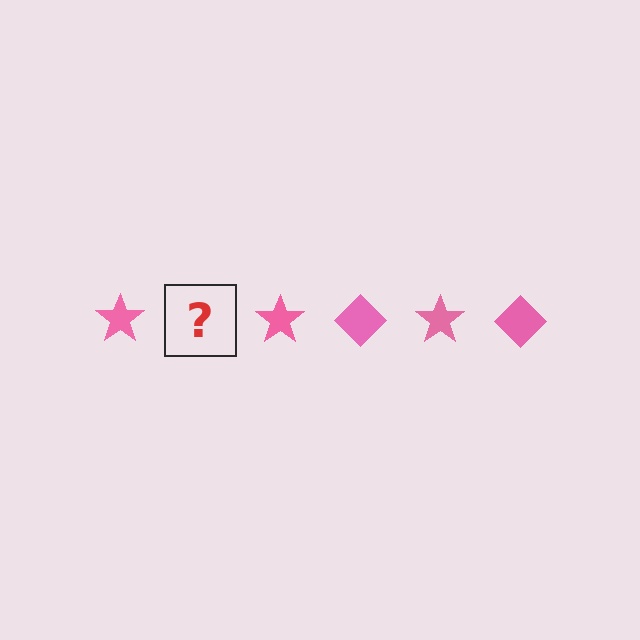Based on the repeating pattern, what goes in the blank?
The blank should be a pink diamond.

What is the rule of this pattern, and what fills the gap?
The rule is that the pattern cycles through star, diamond shapes in pink. The gap should be filled with a pink diamond.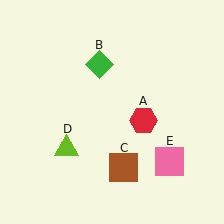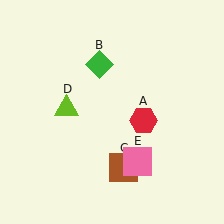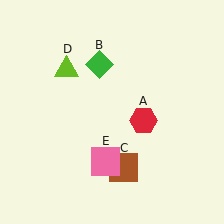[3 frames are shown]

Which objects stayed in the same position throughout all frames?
Red hexagon (object A) and green diamond (object B) and brown square (object C) remained stationary.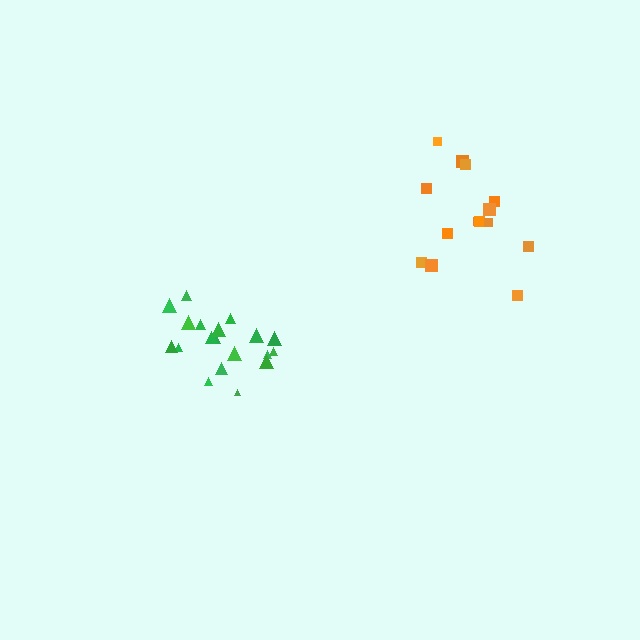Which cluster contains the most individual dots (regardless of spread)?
Green (19).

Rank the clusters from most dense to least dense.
green, orange.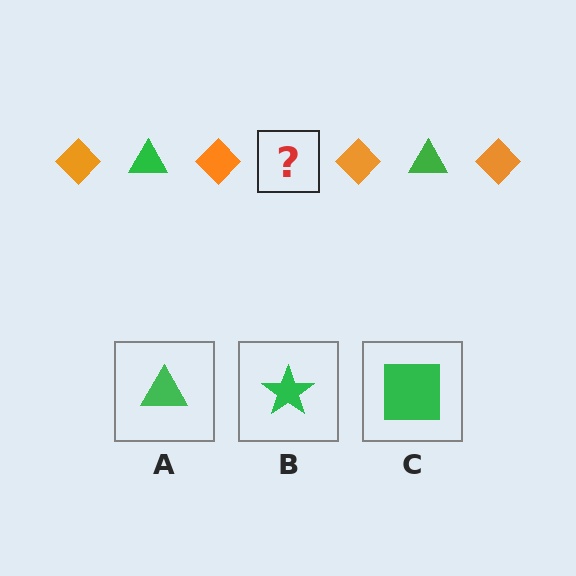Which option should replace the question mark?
Option A.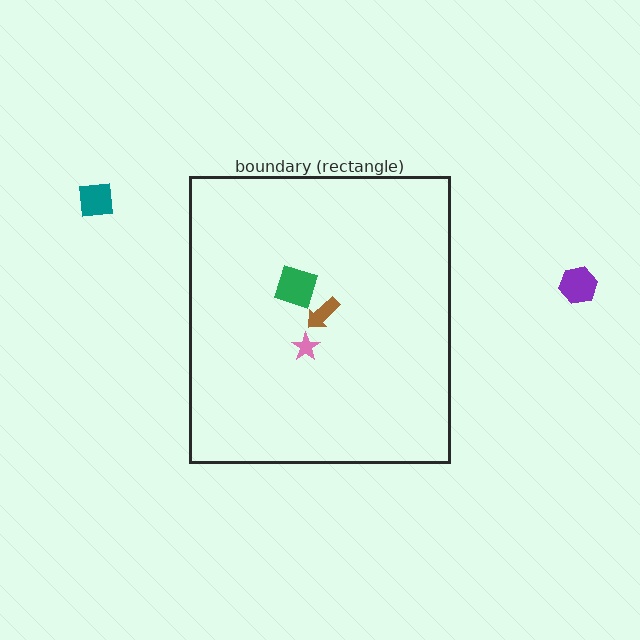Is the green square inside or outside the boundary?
Inside.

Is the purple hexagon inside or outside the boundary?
Outside.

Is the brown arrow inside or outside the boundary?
Inside.